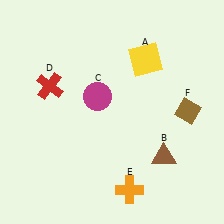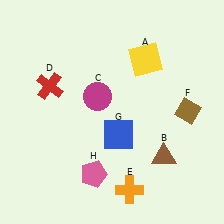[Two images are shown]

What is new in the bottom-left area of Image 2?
A pink pentagon (H) was added in the bottom-left area of Image 2.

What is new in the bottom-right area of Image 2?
A blue square (G) was added in the bottom-right area of Image 2.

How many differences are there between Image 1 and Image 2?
There are 2 differences between the two images.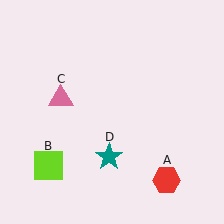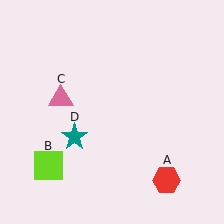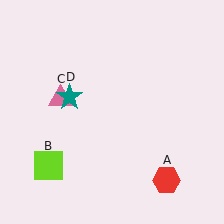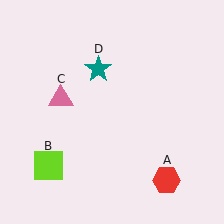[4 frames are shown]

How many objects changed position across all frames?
1 object changed position: teal star (object D).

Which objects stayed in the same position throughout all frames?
Red hexagon (object A) and lime square (object B) and pink triangle (object C) remained stationary.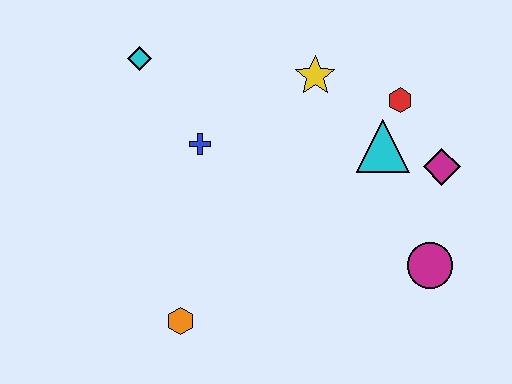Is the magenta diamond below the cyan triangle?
Yes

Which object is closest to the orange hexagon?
The blue cross is closest to the orange hexagon.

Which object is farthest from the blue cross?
The magenta circle is farthest from the blue cross.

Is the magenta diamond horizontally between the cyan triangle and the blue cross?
No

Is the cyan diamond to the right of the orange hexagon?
No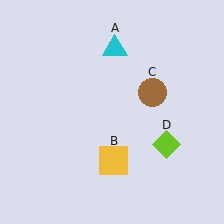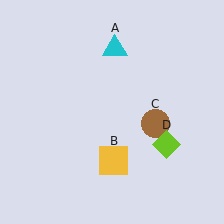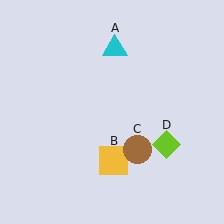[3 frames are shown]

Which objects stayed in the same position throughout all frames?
Cyan triangle (object A) and yellow square (object B) and lime diamond (object D) remained stationary.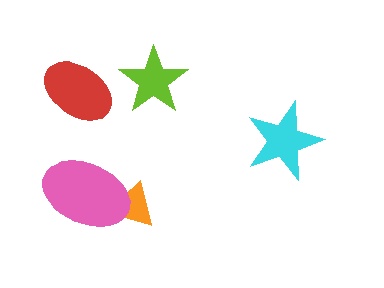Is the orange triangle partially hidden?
Yes, it is partially covered by another shape.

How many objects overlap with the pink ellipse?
1 object overlaps with the pink ellipse.